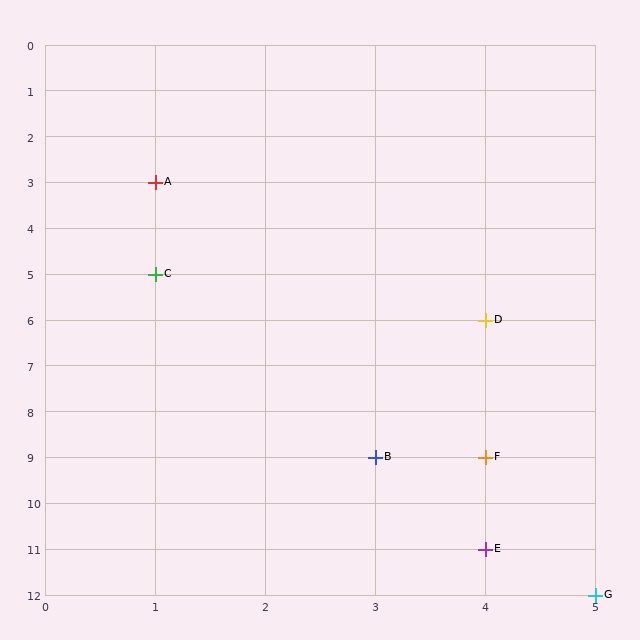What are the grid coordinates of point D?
Point D is at grid coordinates (4, 6).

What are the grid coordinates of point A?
Point A is at grid coordinates (1, 3).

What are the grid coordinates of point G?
Point G is at grid coordinates (5, 12).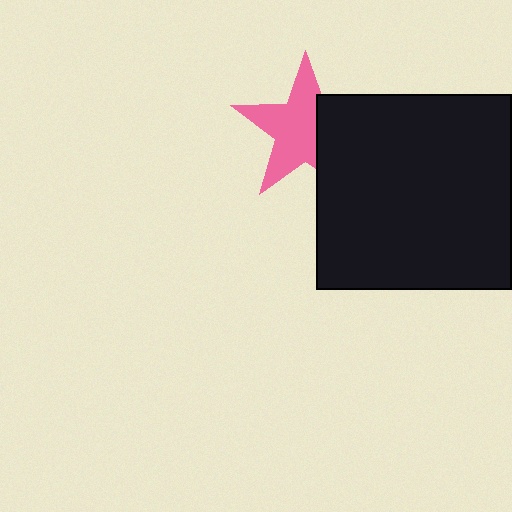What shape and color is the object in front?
The object in front is a black square.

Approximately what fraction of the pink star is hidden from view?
Roughly 37% of the pink star is hidden behind the black square.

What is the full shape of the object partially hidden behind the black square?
The partially hidden object is a pink star.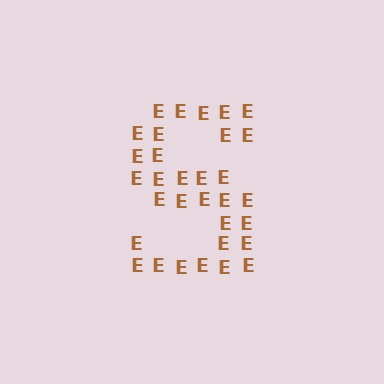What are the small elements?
The small elements are letter E's.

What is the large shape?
The large shape is the letter S.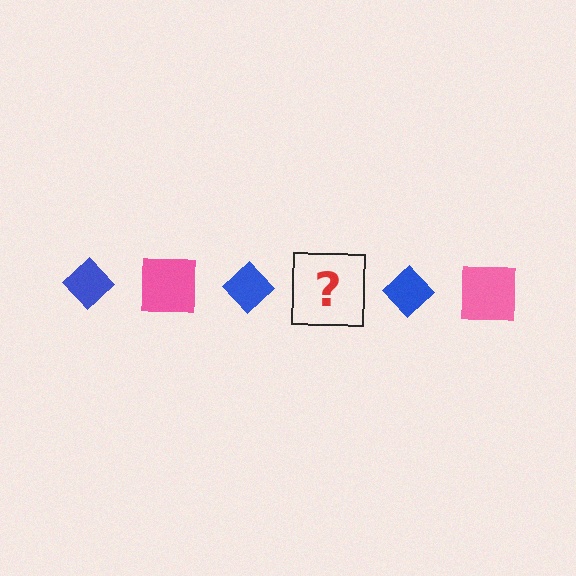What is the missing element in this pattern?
The missing element is a pink square.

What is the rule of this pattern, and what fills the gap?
The rule is that the pattern alternates between blue diamond and pink square. The gap should be filled with a pink square.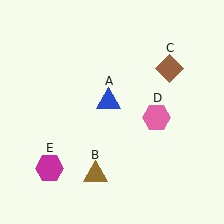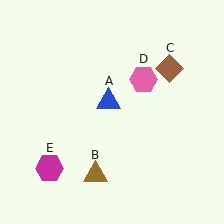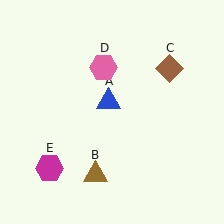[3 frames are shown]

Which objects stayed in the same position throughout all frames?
Blue triangle (object A) and brown triangle (object B) and brown diamond (object C) and magenta hexagon (object E) remained stationary.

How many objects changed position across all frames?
1 object changed position: pink hexagon (object D).